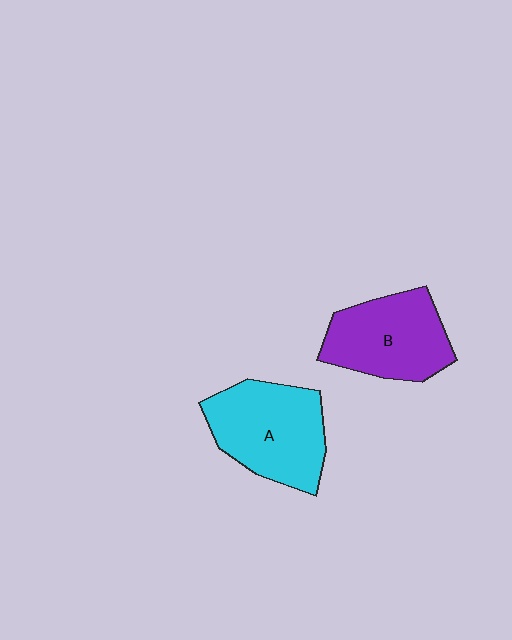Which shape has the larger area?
Shape A (cyan).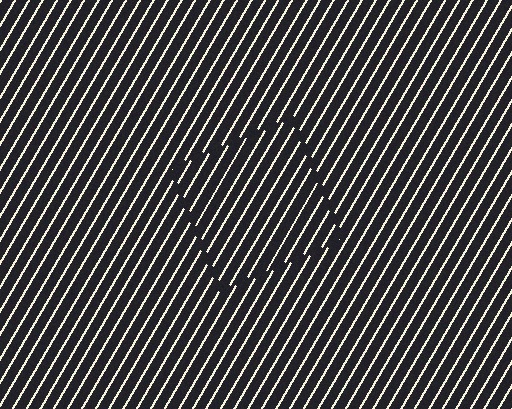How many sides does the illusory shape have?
4 sides — the line-ends trace a square.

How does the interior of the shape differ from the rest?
The interior of the shape contains the same grating, shifted by half a period — the contour is defined by the phase discontinuity where line-ends from the inner and outer gratings abut.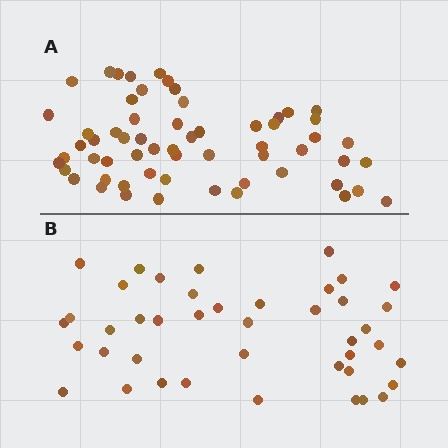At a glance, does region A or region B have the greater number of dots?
Region A (the top region) has more dots.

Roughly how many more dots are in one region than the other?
Region A has approximately 20 more dots than region B.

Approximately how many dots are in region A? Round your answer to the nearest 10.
About 60 dots.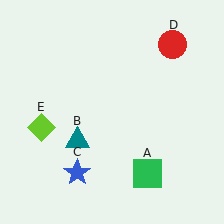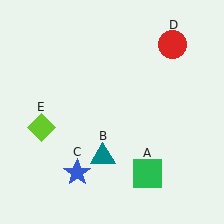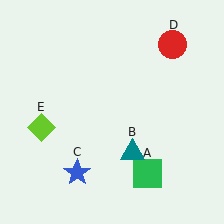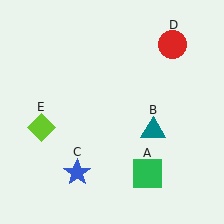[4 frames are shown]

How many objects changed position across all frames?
1 object changed position: teal triangle (object B).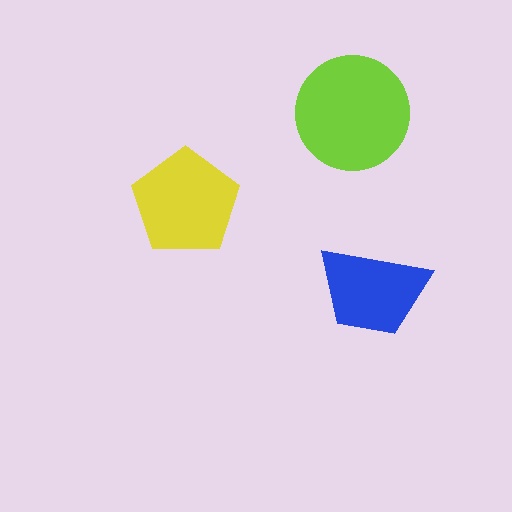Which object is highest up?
The lime circle is topmost.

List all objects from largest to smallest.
The lime circle, the yellow pentagon, the blue trapezoid.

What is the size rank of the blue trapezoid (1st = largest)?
3rd.